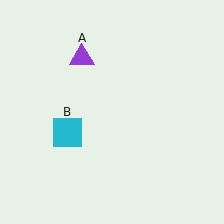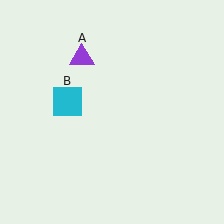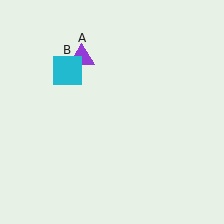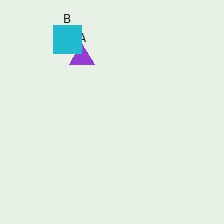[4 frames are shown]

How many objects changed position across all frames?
1 object changed position: cyan square (object B).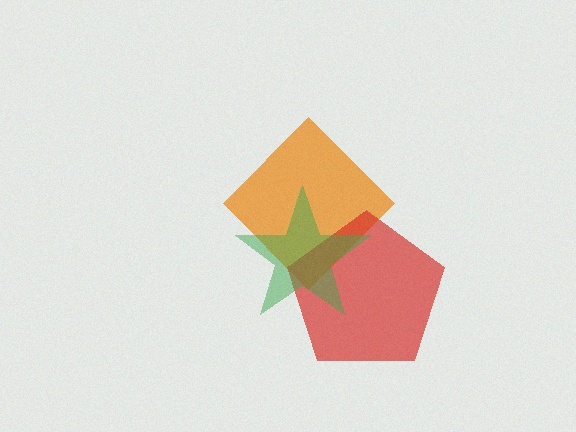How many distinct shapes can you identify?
There are 3 distinct shapes: an orange diamond, a red pentagon, a green star.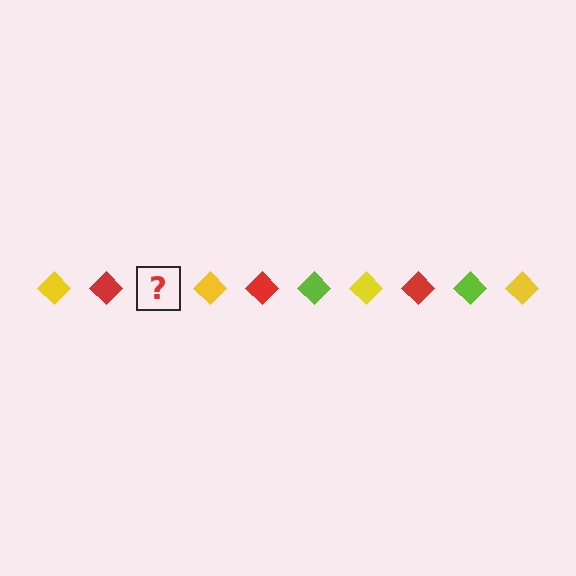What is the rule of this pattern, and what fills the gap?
The rule is that the pattern cycles through yellow, red, lime diamonds. The gap should be filled with a lime diamond.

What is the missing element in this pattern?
The missing element is a lime diamond.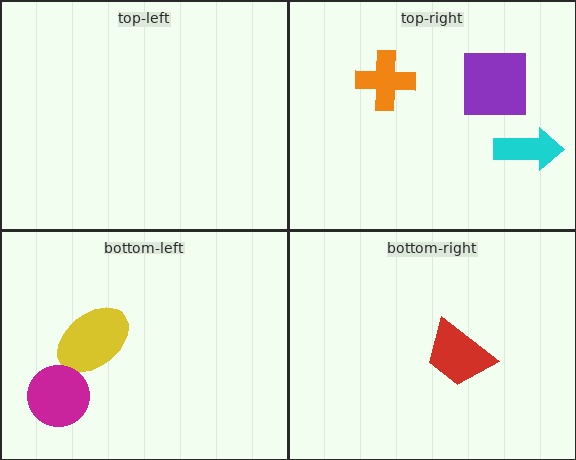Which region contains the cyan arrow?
The top-right region.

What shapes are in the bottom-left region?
The yellow ellipse, the magenta circle.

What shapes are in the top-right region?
The cyan arrow, the purple square, the orange cross.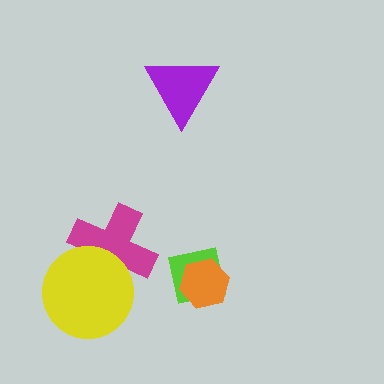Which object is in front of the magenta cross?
The yellow circle is in front of the magenta cross.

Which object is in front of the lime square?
The orange hexagon is in front of the lime square.